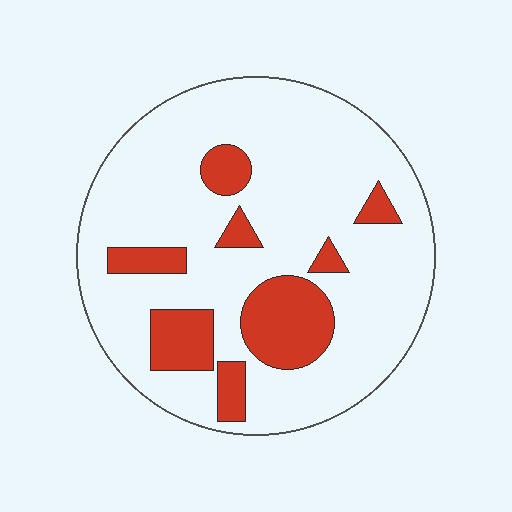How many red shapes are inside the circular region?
8.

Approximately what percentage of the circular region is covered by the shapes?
Approximately 20%.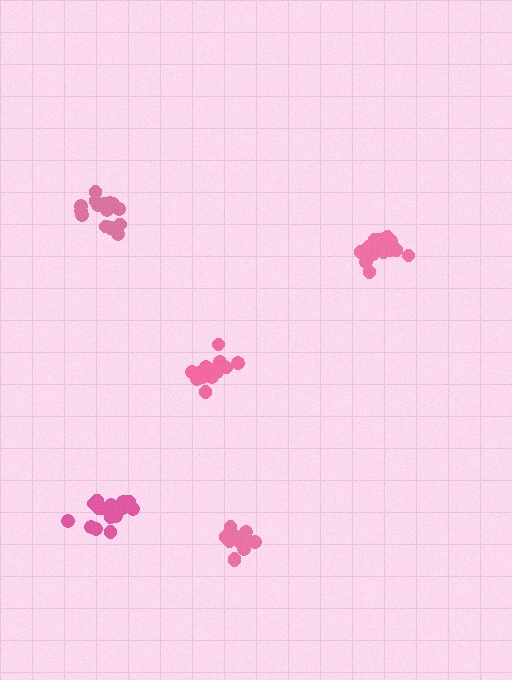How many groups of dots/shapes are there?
There are 5 groups.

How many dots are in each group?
Group 1: 17 dots, Group 2: 17 dots, Group 3: 12 dots, Group 4: 17 dots, Group 5: 17 dots (80 total).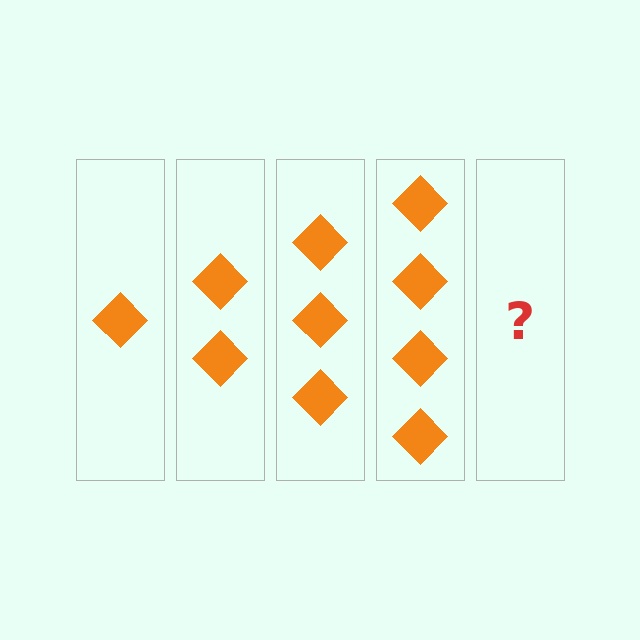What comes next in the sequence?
The next element should be 5 diamonds.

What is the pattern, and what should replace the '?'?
The pattern is that each step adds one more diamond. The '?' should be 5 diamonds.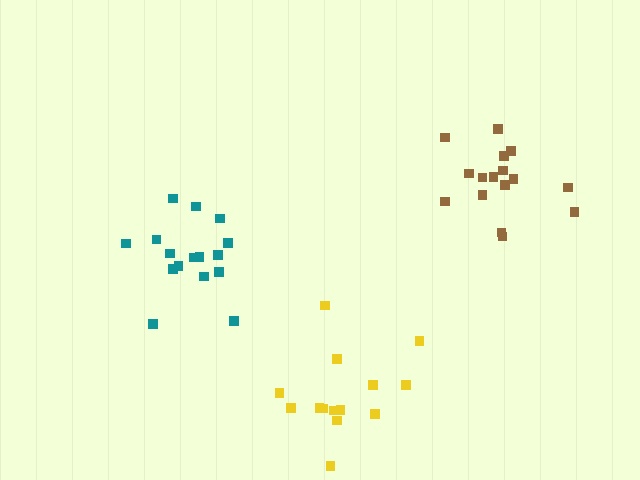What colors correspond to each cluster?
The clusters are colored: yellow, teal, brown.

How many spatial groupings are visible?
There are 3 spatial groupings.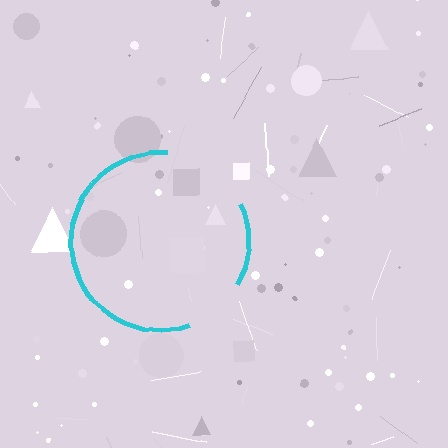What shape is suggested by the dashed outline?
The dashed outline suggests a circle.